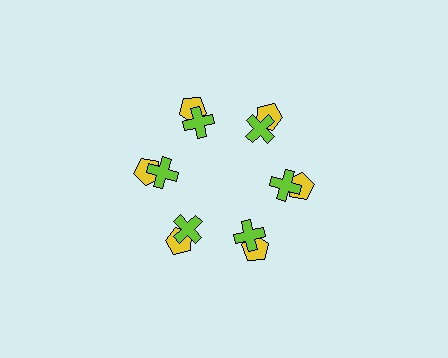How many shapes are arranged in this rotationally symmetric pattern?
There are 12 shapes, arranged in 6 groups of 2.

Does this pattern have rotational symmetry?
Yes, this pattern has 6-fold rotational symmetry. It looks the same after rotating 60 degrees around the center.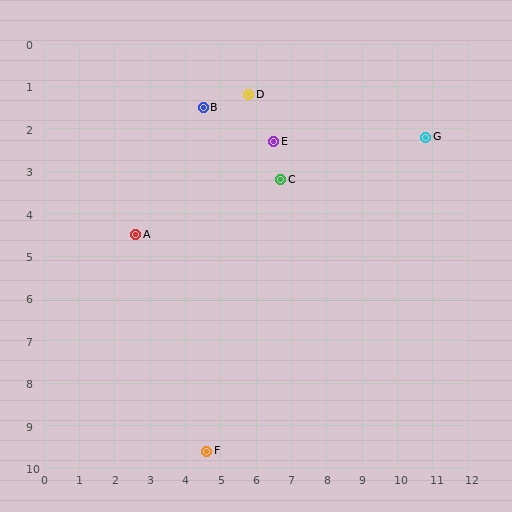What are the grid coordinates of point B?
Point B is at approximately (4.5, 1.5).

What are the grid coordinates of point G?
Point G is at approximately (10.8, 2.2).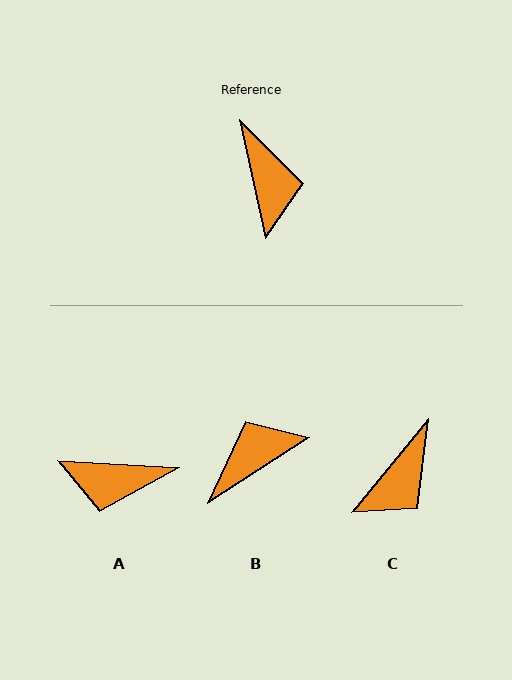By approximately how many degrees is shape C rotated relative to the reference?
Approximately 51 degrees clockwise.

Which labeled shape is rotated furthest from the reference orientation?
B, about 111 degrees away.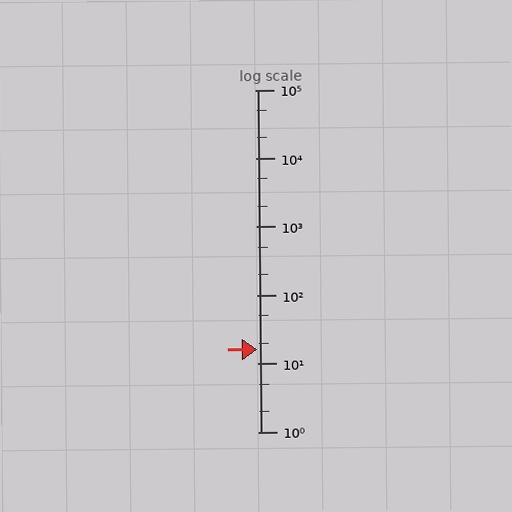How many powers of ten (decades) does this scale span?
The scale spans 5 decades, from 1 to 100000.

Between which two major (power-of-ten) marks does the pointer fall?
The pointer is between 10 and 100.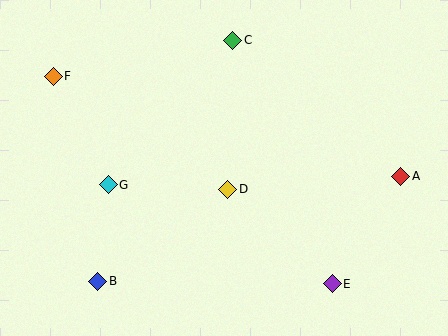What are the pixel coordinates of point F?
Point F is at (53, 76).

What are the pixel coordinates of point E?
Point E is at (332, 284).